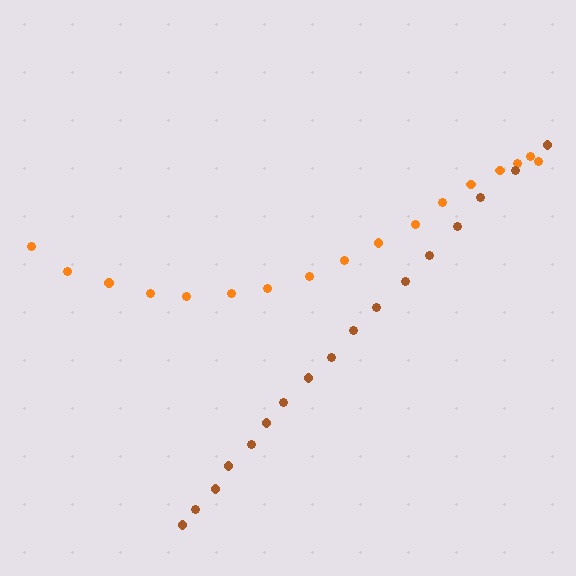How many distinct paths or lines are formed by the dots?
There are 2 distinct paths.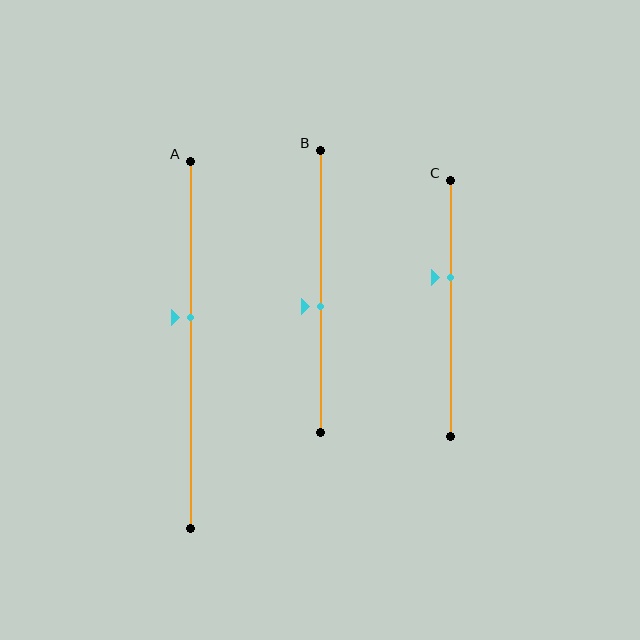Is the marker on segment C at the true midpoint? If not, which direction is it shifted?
No, the marker on segment C is shifted upward by about 12% of the segment length.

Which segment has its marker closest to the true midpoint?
Segment B has its marker closest to the true midpoint.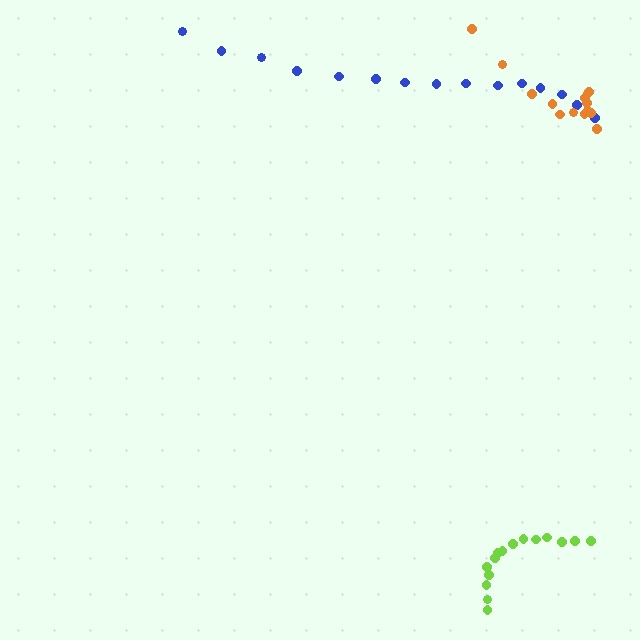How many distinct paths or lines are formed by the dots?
There are 3 distinct paths.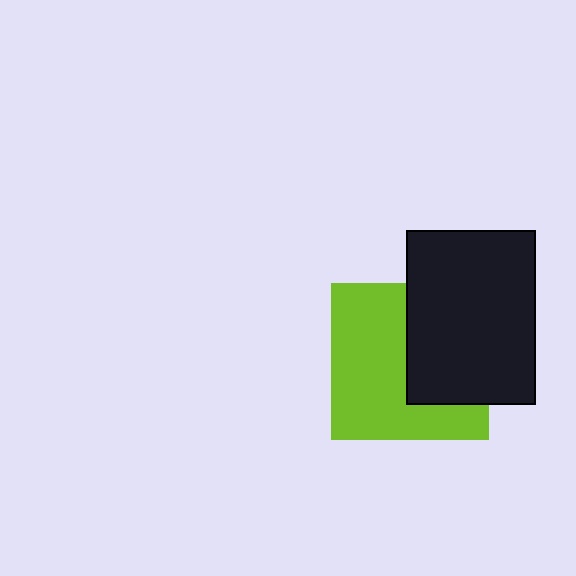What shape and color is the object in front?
The object in front is a black rectangle.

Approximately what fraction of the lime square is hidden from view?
Roughly 42% of the lime square is hidden behind the black rectangle.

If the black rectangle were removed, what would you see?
You would see the complete lime square.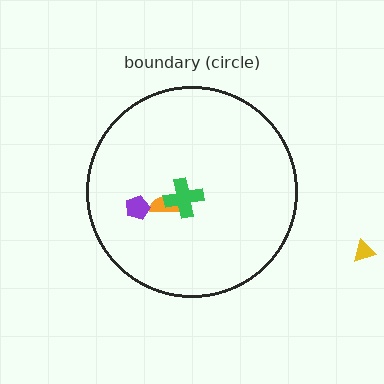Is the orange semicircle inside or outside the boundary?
Inside.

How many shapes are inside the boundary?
3 inside, 1 outside.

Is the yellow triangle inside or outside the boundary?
Outside.